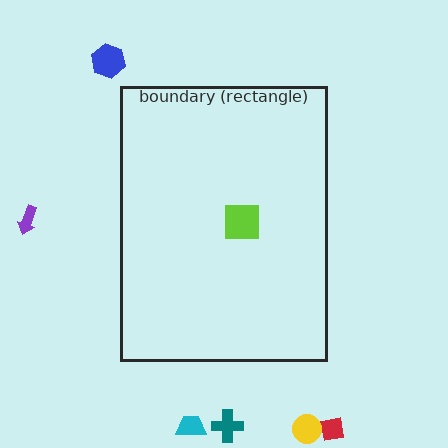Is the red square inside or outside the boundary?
Outside.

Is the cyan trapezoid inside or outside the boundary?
Outside.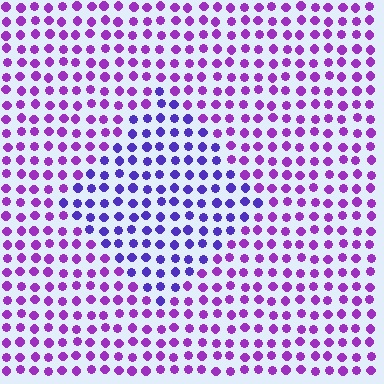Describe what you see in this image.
The image is filled with small purple elements in a uniform arrangement. A diamond-shaped region is visible where the elements are tinted to a slightly different hue, forming a subtle color boundary.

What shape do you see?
I see a diamond.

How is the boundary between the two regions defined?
The boundary is defined purely by a slight shift in hue (about 34 degrees). Spacing, size, and orientation are identical on both sides.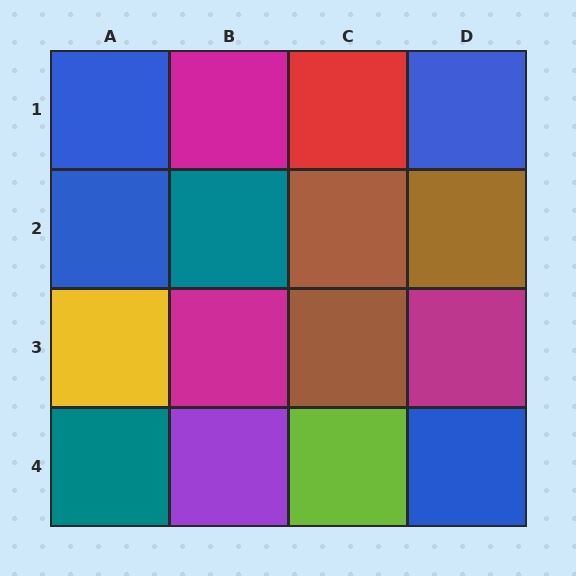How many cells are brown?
3 cells are brown.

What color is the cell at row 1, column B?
Magenta.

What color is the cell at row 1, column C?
Red.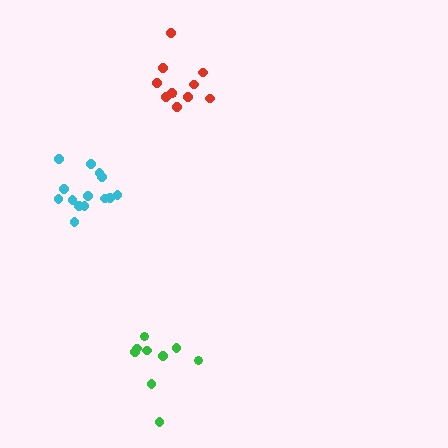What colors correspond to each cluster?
The clusters are colored: cyan, green, red.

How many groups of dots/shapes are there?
There are 3 groups.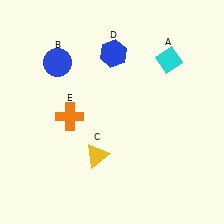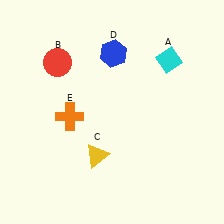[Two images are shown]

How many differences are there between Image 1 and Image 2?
There is 1 difference between the two images.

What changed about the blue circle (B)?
In Image 1, B is blue. In Image 2, it changed to red.